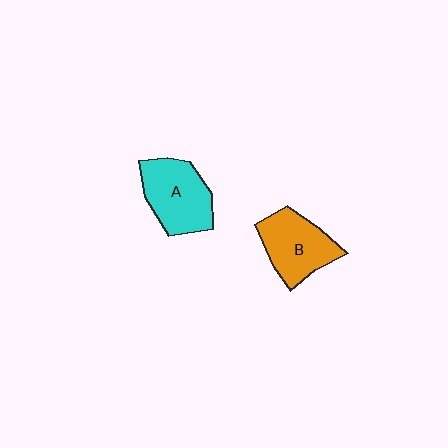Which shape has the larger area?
Shape A (cyan).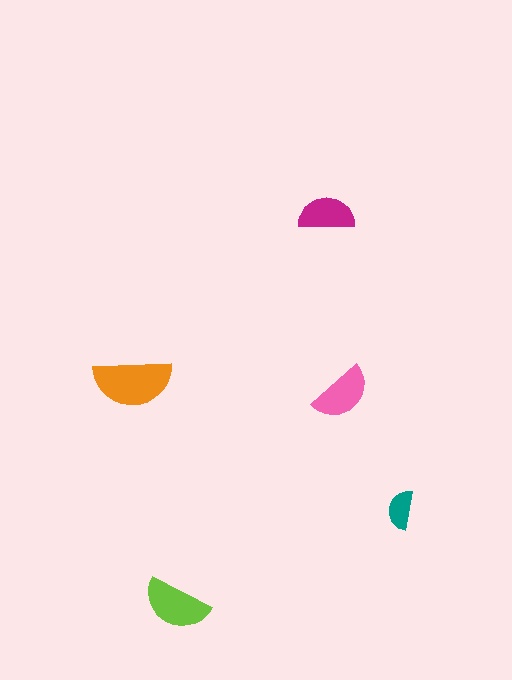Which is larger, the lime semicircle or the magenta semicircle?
The lime one.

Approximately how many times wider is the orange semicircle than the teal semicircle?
About 2 times wider.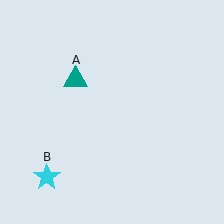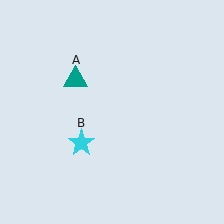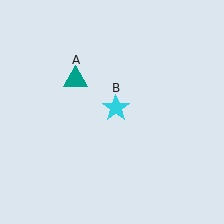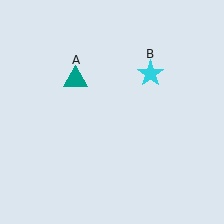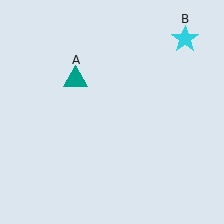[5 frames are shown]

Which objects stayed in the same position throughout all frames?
Teal triangle (object A) remained stationary.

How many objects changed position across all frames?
1 object changed position: cyan star (object B).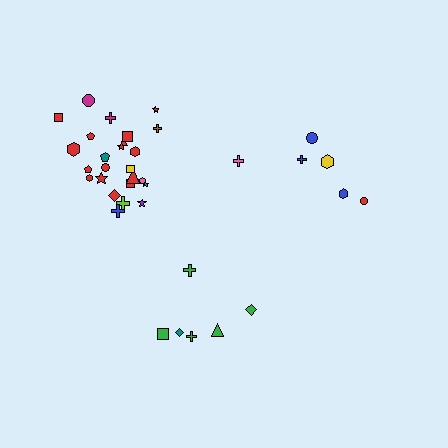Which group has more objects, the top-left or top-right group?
The top-left group.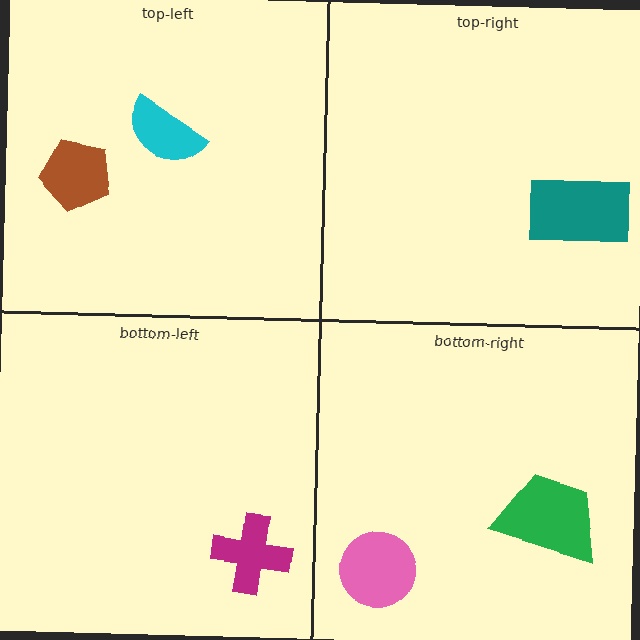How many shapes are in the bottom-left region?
1.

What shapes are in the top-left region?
The brown pentagon, the cyan semicircle.